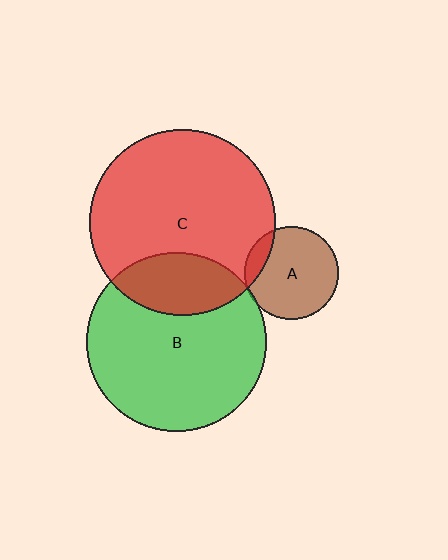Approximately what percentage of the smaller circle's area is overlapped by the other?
Approximately 25%.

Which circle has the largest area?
Circle C (red).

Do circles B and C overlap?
Yes.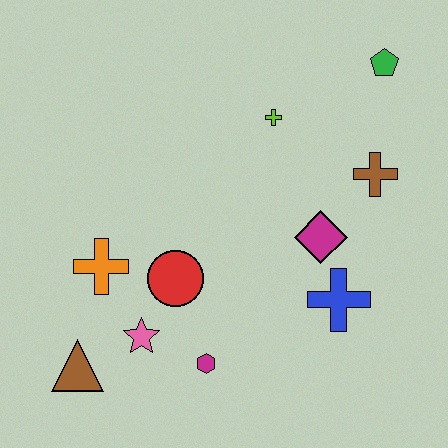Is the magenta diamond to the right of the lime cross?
Yes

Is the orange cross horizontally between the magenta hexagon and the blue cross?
No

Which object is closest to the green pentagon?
The brown cross is closest to the green pentagon.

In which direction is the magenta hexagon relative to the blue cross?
The magenta hexagon is to the left of the blue cross.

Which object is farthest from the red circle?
The green pentagon is farthest from the red circle.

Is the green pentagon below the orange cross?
No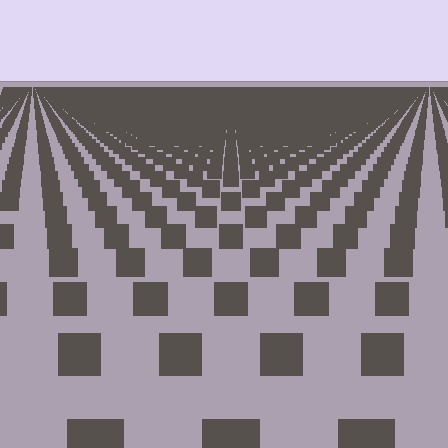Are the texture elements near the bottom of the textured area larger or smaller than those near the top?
Larger. Near the bottom, elements are closer to the viewer and appear at a bigger on-screen size.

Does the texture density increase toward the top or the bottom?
Density increases toward the top.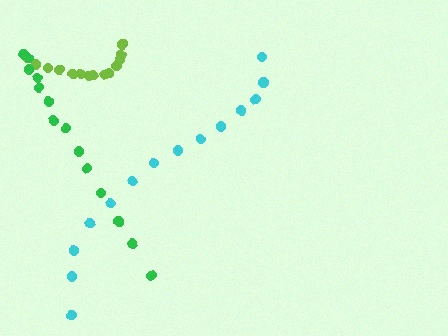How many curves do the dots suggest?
There are 3 distinct paths.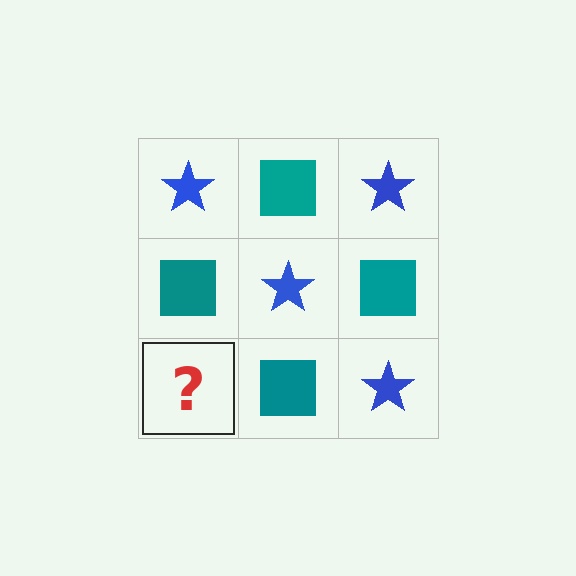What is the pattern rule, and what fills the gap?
The rule is that it alternates blue star and teal square in a checkerboard pattern. The gap should be filled with a blue star.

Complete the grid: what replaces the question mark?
The question mark should be replaced with a blue star.